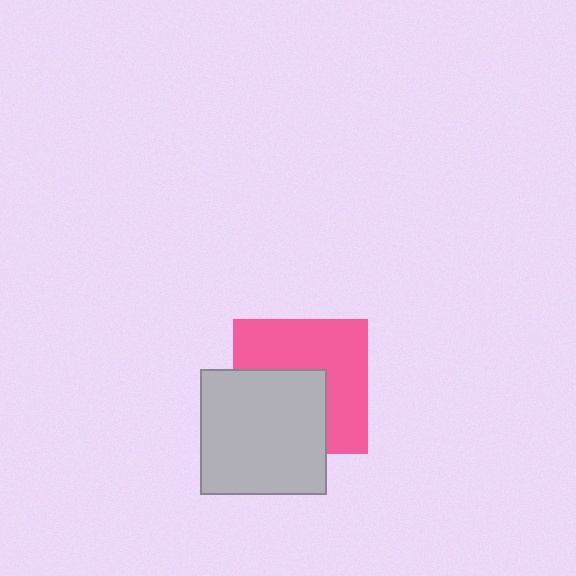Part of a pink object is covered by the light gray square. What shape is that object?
It is a square.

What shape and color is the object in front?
The object in front is a light gray square.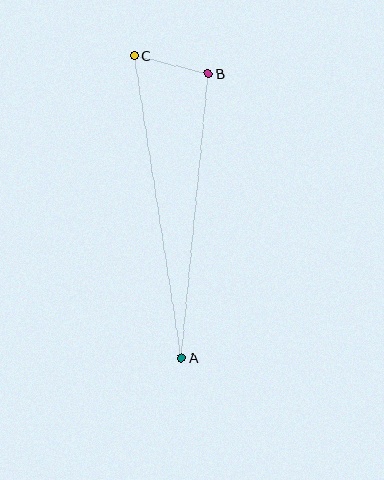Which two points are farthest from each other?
Points A and C are farthest from each other.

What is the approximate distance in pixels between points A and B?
The distance between A and B is approximately 286 pixels.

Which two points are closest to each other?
Points B and C are closest to each other.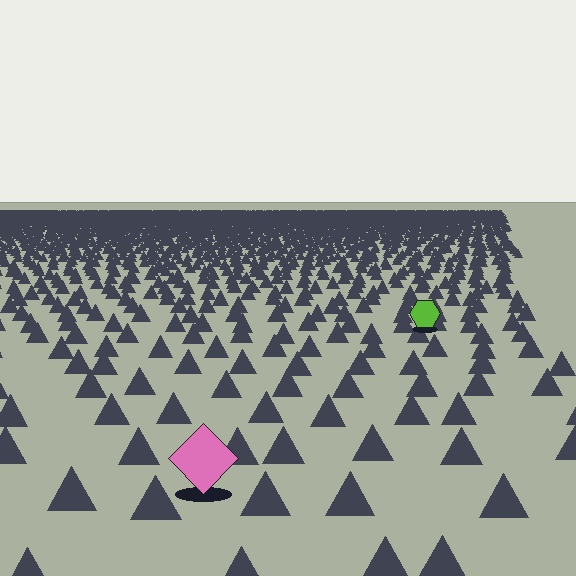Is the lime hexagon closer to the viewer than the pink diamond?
No. The pink diamond is closer — you can tell from the texture gradient: the ground texture is coarser near it.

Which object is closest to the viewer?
The pink diamond is closest. The texture marks near it are larger and more spread out.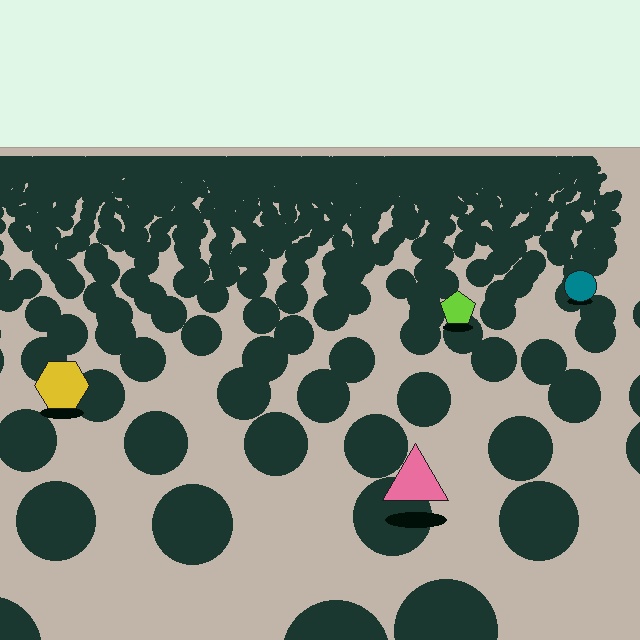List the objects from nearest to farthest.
From nearest to farthest: the pink triangle, the yellow hexagon, the lime pentagon, the teal circle.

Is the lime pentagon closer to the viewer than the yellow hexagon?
No. The yellow hexagon is closer — you can tell from the texture gradient: the ground texture is coarser near it.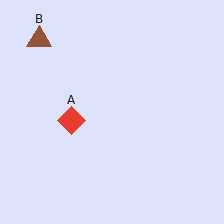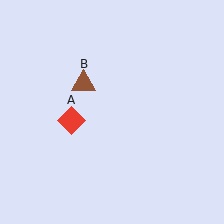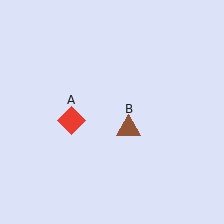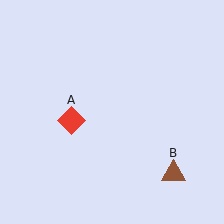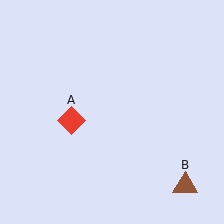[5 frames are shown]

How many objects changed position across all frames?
1 object changed position: brown triangle (object B).